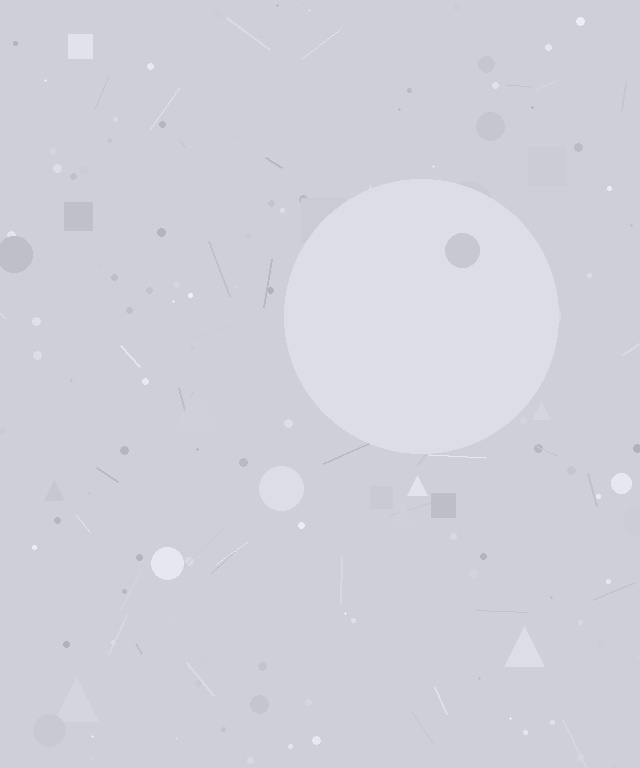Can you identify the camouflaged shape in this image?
The camouflaged shape is a circle.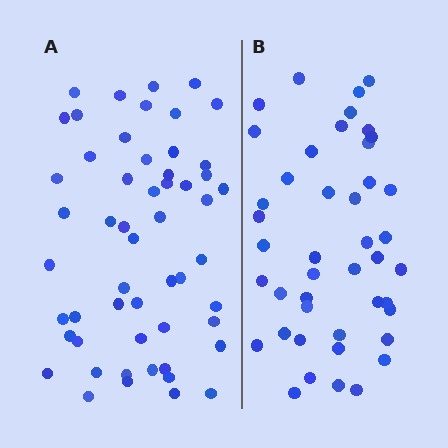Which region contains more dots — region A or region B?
Region A (the left region) has more dots.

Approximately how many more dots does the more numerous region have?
Region A has roughly 10 or so more dots than region B.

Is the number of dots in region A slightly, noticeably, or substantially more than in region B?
Region A has only slightly more — the two regions are fairly close. The ratio is roughly 1.2 to 1.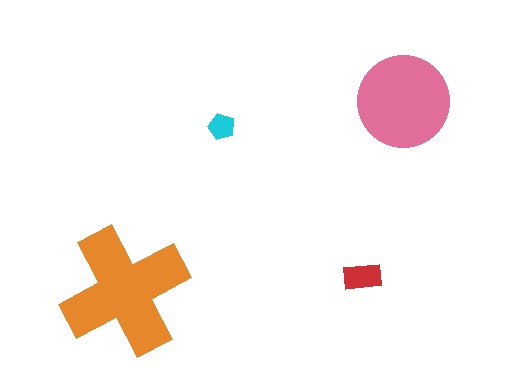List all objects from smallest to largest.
The cyan pentagon, the red rectangle, the pink circle, the orange cross.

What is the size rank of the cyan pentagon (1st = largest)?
4th.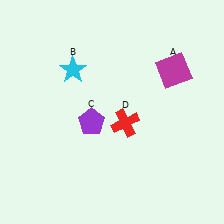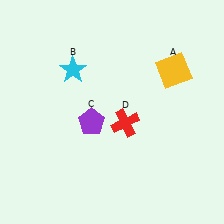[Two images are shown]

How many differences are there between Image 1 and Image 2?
There is 1 difference between the two images.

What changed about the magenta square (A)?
In Image 1, A is magenta. In Image 2, it changed to yellow.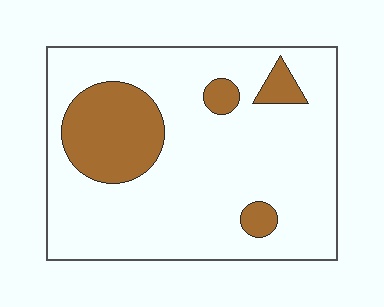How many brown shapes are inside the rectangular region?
4.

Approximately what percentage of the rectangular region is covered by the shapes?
Approximately 20%.